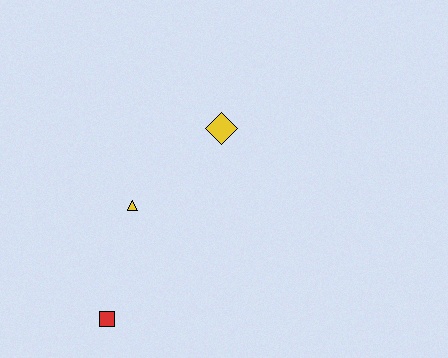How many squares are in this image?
There is 1 square.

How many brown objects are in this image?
There are no brown objects.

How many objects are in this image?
There are 3 objects.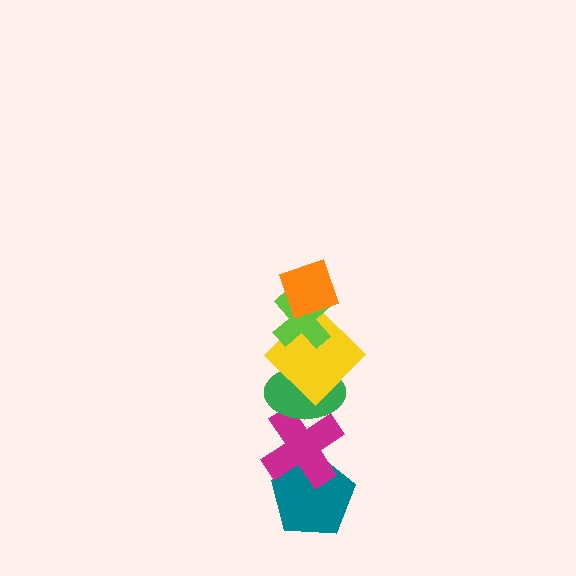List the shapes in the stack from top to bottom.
From top to bottom: the orange diamond, the lime cross, the yellow diamond, the green ellipse, the magenta cross, the teal pentagon.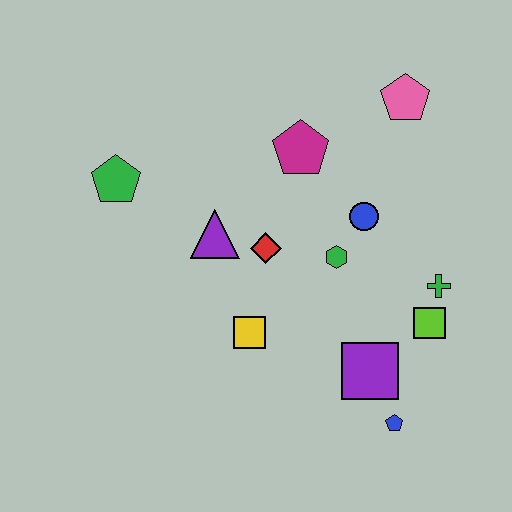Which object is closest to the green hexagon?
The blue circle is closest to the green hexagon.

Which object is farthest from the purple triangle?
The blue pentagon is farthest from the purple triangle.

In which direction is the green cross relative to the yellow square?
The green cross is to the right of the yellow square.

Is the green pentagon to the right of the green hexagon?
No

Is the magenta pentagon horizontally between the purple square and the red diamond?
Yes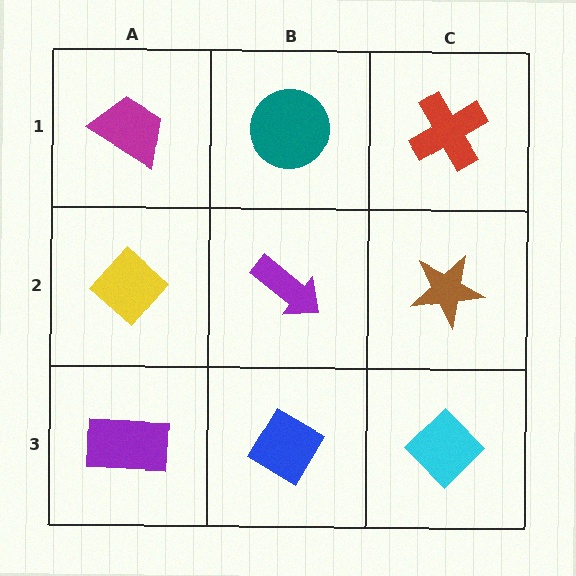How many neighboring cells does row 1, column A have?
2.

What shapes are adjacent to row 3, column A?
A yellow diamond (row 2, column A), a blue diamond (row 3, column B).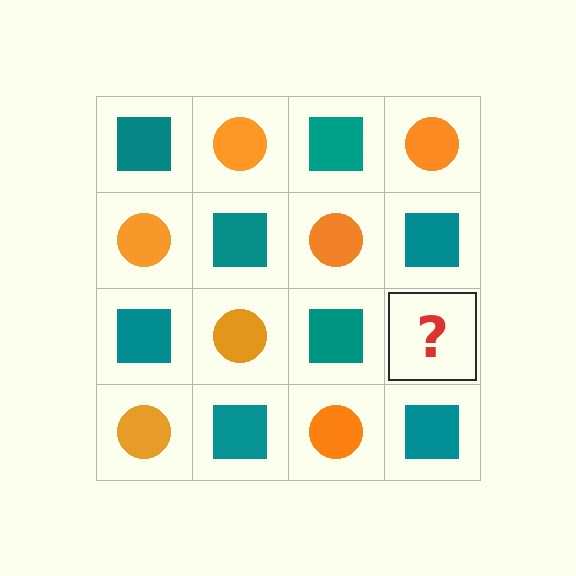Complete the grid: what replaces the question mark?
The question mark should be replaced with an orange circle.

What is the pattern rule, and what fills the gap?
The rule is that it alternates teal square and orange circle in a checkerboard pattern. The gap should be filled with an orange circle.